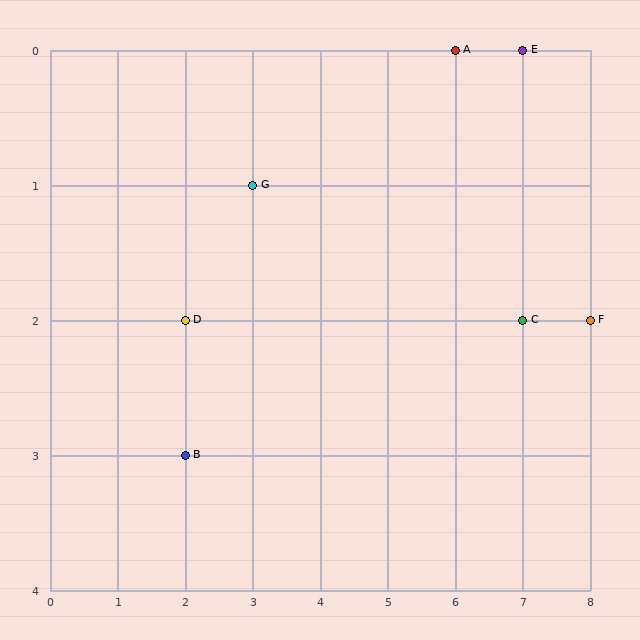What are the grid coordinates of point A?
Point A is at grid coordinates (6, 0).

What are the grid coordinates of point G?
Point G is at grid coordinates (3, 1).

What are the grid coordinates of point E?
Point E is at grid coordinates (7, 0).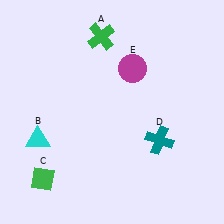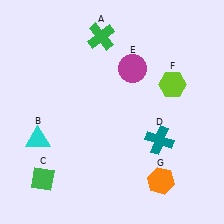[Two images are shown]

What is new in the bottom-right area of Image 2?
An orange hexagon (G) was added in the bottom-right area of Image 2.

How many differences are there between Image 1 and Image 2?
There are 2 differences between the two images.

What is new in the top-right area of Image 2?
A lime hexagon (F) was added in the top-right area of Image 2.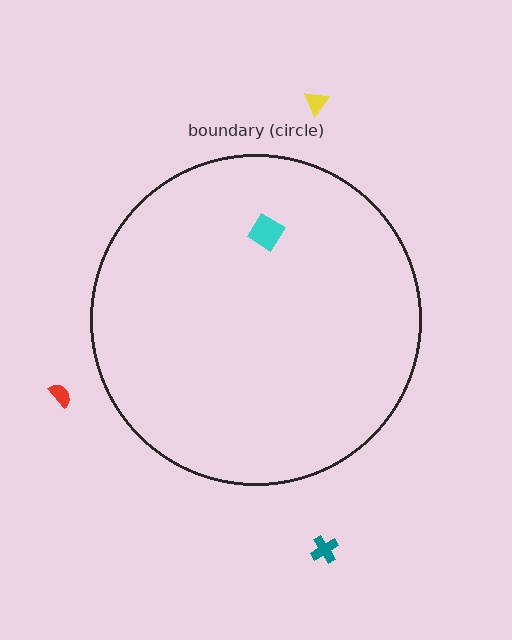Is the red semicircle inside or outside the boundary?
Outside.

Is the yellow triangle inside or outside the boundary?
Outside.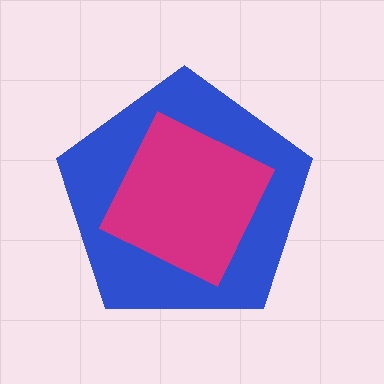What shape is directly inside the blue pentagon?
The magenta diamond.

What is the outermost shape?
The blue pentagon.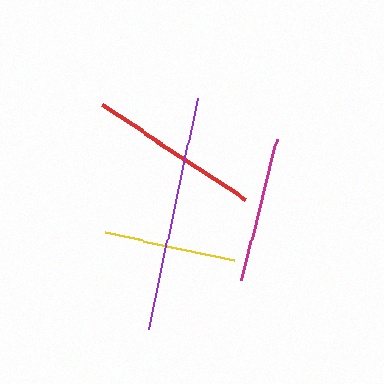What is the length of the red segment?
The red segment is approximately 171 pixels long.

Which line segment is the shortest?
The yellow line is the shortest at approximately 133 pixels.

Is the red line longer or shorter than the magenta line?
The red line is longer than the magenta line.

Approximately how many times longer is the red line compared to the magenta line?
The red line is approximately 1.2 times the length of the magenta line.